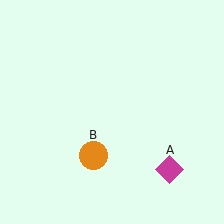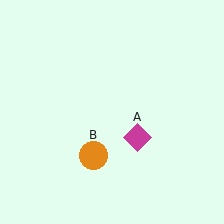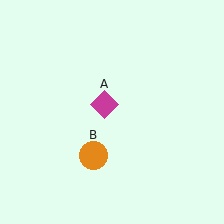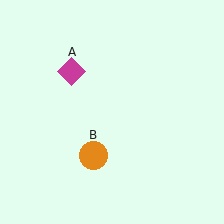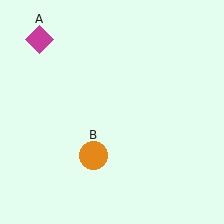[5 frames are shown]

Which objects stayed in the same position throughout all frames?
Orange circle (object B) remained stationary.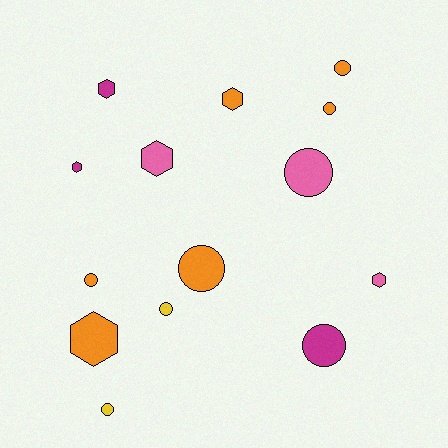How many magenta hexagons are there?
There are 2 magenta hexagons.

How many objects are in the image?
There are 14 objects.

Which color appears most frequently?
Orange, with 6 objects.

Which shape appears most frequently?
Circle, with 8 objects.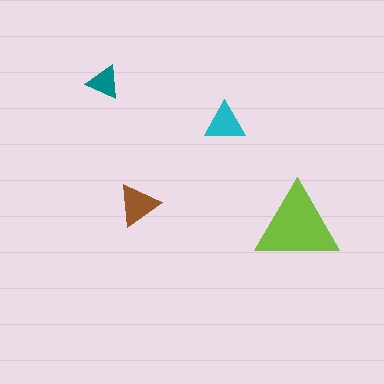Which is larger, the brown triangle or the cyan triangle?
The brown one.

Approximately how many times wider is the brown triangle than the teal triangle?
About 1.5 times wider.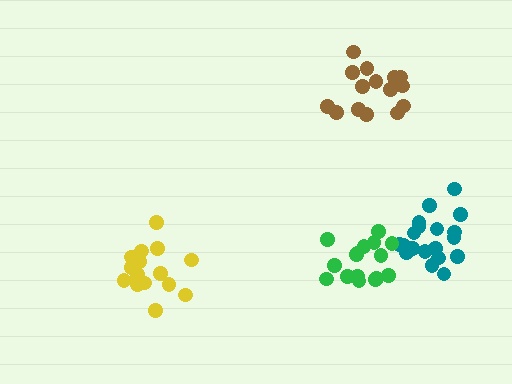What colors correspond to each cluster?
The clusters are colored: teal, yellow, green, brown.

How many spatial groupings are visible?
There are 4 spatial groupings.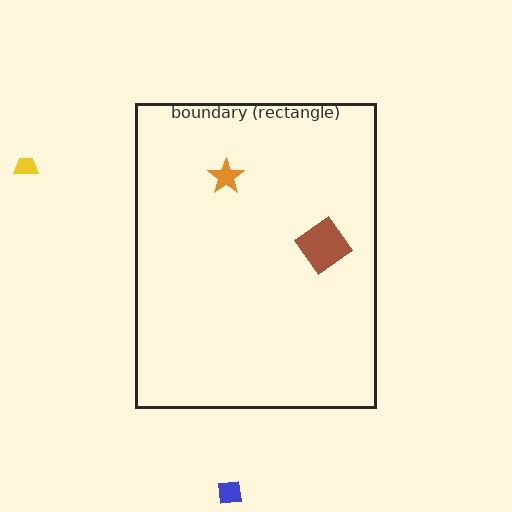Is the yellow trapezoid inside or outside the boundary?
Outside.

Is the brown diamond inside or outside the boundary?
Inside.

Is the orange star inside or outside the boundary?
Inside.